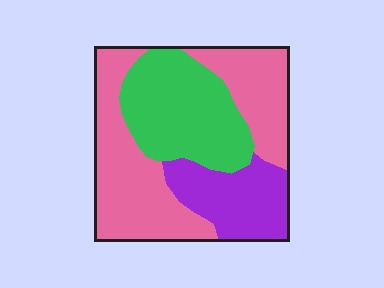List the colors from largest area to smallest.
From largest to smallest: pink, green, purple.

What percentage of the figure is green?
Green takes up between a sixth and a third of the figure.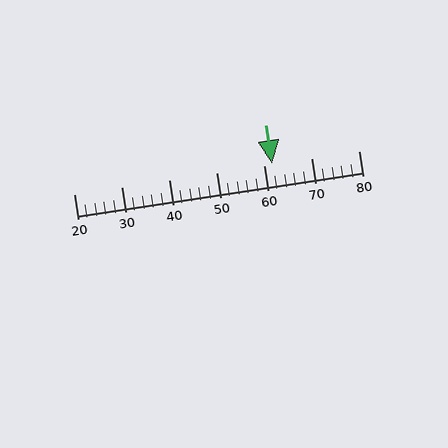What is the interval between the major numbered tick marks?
The major tick marks are spaced 10 units apart.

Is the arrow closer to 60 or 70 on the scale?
The arrow is closer to 60.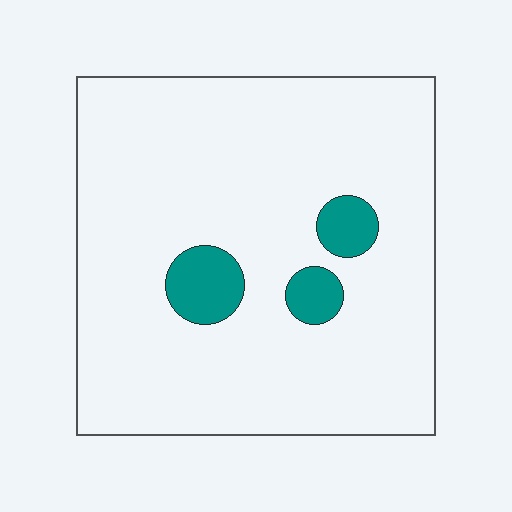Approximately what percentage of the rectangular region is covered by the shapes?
Approximately 10%.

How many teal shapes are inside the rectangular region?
3.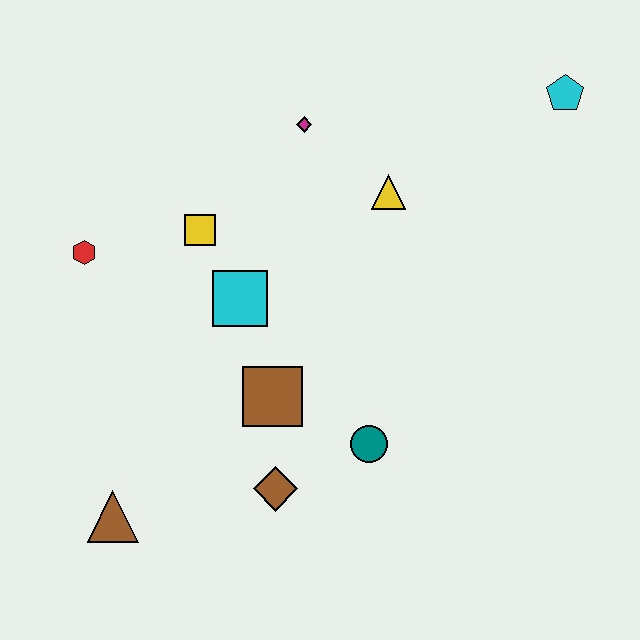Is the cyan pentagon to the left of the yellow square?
No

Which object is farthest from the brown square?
The cyan pentagon is farthest from the brown square.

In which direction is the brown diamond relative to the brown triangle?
The brown diamond is to the right of the brown triangle.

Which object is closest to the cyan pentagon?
The yellow triangle is closest to the cyan pentagon.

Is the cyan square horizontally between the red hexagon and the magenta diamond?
Yes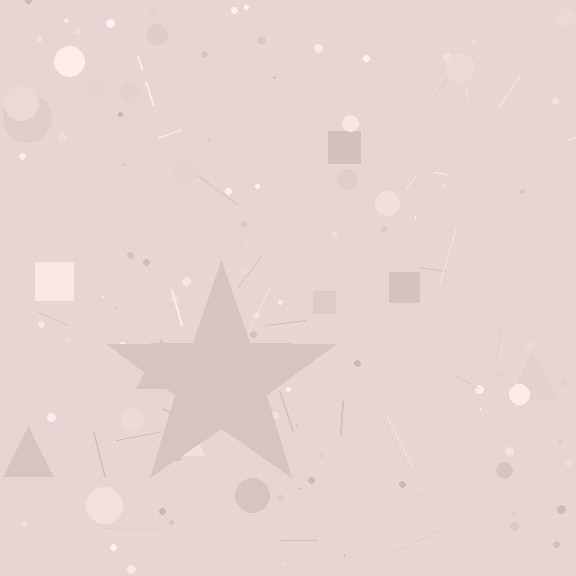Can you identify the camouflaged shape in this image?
The camouflaged shape is a star.